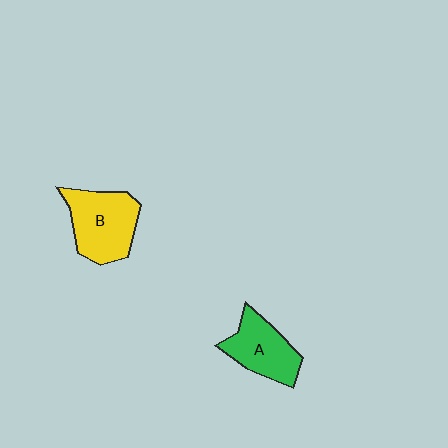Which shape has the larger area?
Shape B (yellow).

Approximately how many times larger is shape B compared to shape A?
Approximately 1.2 times.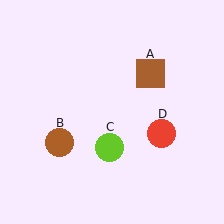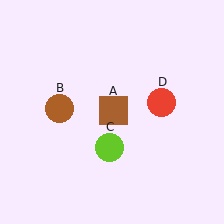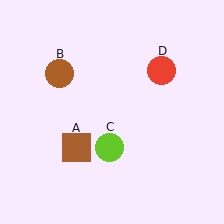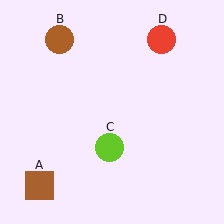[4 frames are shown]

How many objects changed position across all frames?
3 objects changed position: brown square (object A), brown circle (object B), red circle (object D).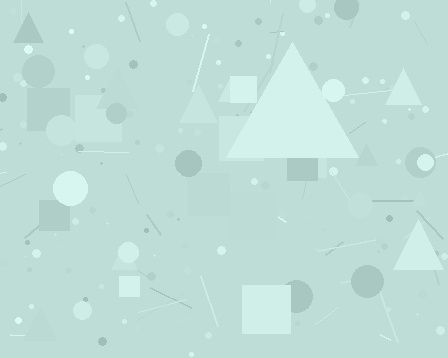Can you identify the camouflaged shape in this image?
The camouflaged shape is a triangle.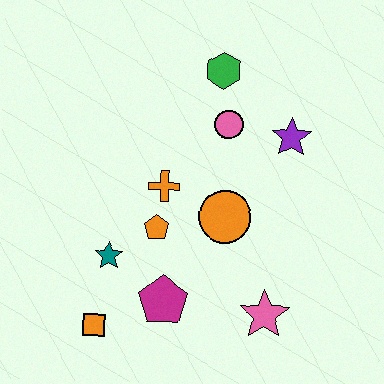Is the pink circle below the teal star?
No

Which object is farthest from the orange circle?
The orange square is farthest from the orange circle.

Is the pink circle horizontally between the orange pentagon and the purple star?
Yes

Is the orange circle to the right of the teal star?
Yes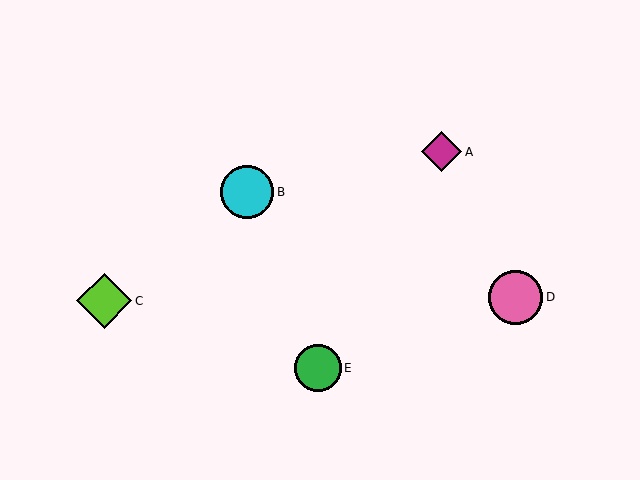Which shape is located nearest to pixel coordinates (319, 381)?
The green circle (labeled E) at (318, 368) is nearest to that location.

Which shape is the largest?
The lime diamond (labeled C) is the largest.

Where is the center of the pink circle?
The center of the pink circle is at (515, 297).